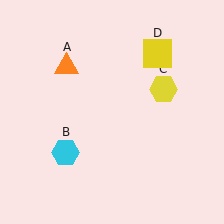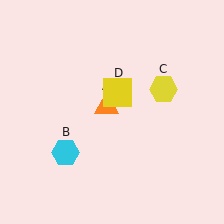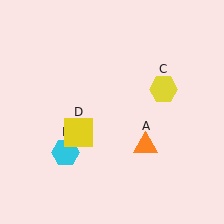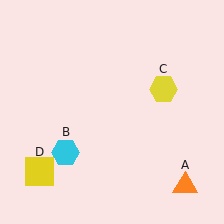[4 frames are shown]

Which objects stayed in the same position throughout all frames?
Cyan hexagon (object B) and yellow hexagon (object C) remained stationary.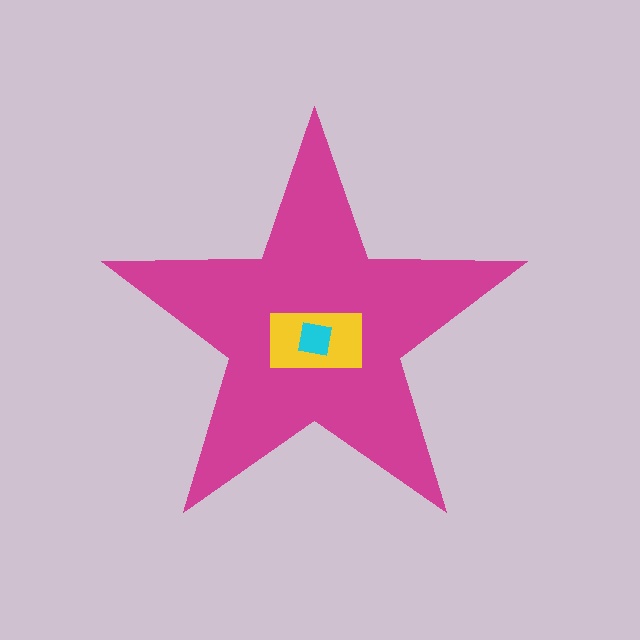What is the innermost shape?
The cyan square.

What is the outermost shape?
The magenta star.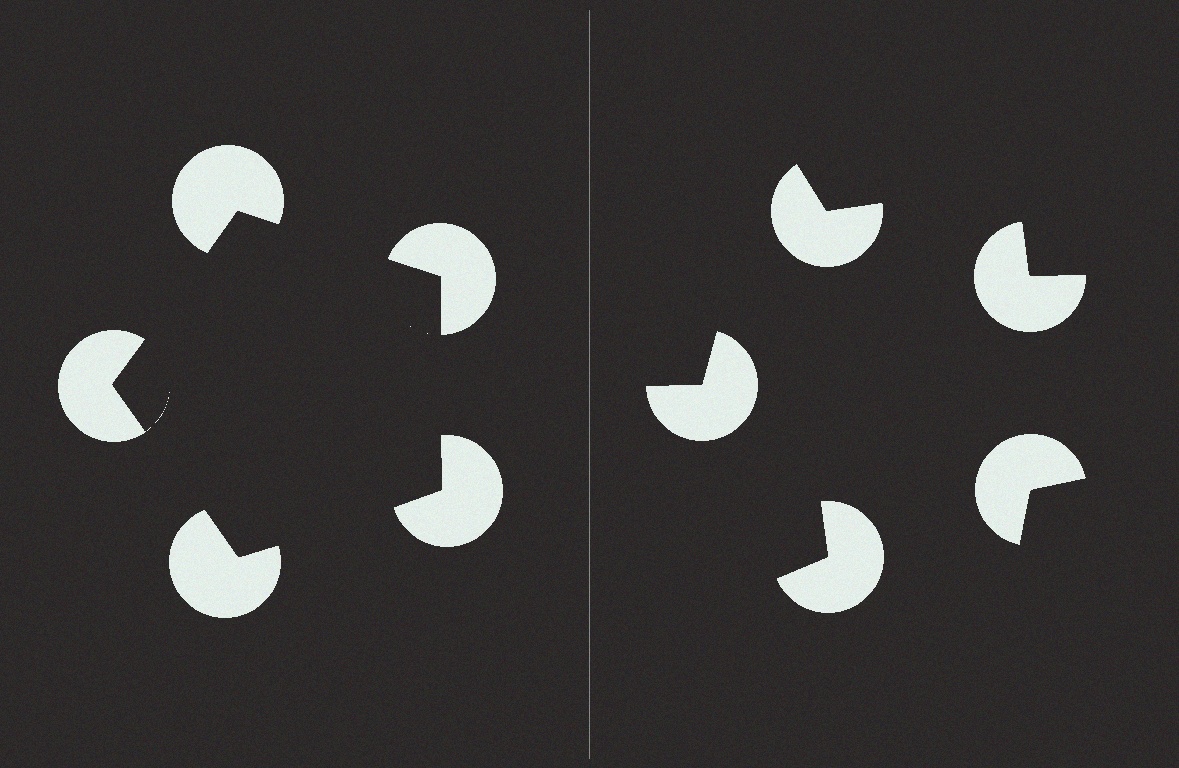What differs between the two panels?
The pac-man discs are positioned identically on both sides; only the wedge orientations differ. On the left they align to a pentagon; on the right they are misaligned.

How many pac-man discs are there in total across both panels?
10 — 5 on each side.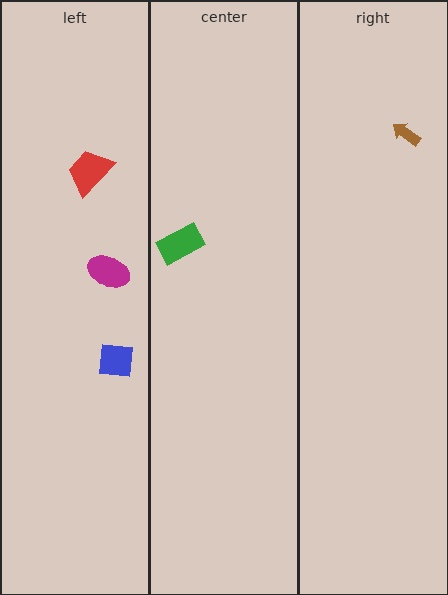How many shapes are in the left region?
3.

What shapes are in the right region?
The brown arrow.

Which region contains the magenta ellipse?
The left region.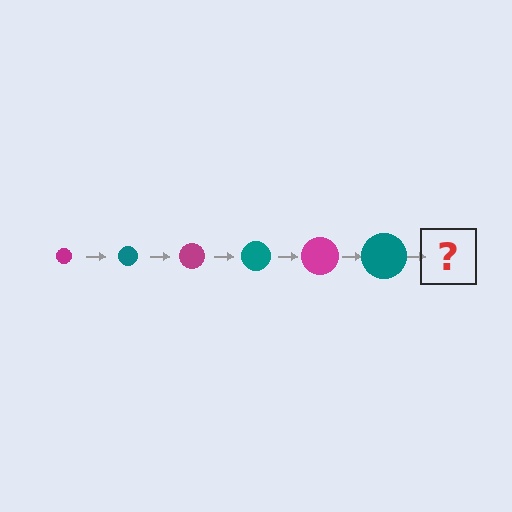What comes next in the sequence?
The next element should be a magenta circle, larger than the previous one.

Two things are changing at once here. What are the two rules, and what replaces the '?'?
The two rules are that the circle grows larger each step and the color cycles through magenta and teal. The '?' should be a magenta circle, larger than the previous one.